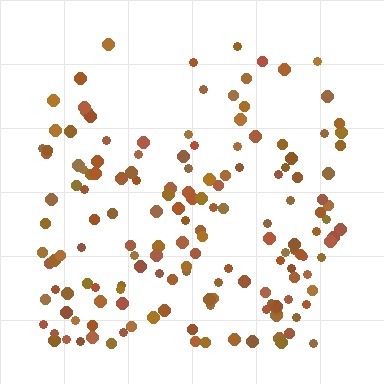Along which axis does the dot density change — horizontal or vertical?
Vertical.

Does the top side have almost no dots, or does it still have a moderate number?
Still a moderate number, just noticeably fewer than the bottom.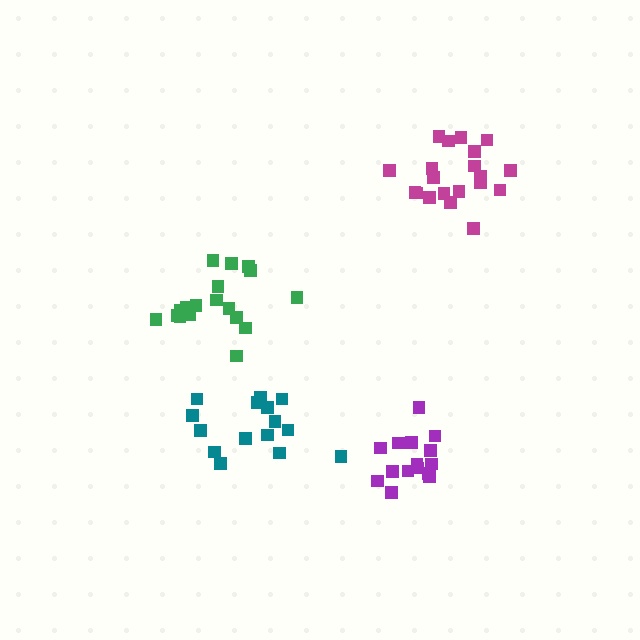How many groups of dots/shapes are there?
There are 4 groups.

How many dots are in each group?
Group 1: 18 dots, Group 2: 15 dots, Group 3: 15 dots, Group 4: 20 dots (68 total).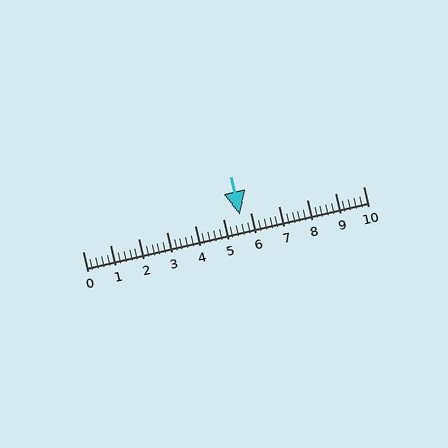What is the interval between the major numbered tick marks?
The major tick marks are spaced 1 units apart.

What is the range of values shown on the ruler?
The ruler shows values from 0 to 10.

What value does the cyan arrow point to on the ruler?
The cyan arrow points to approximately 5.6.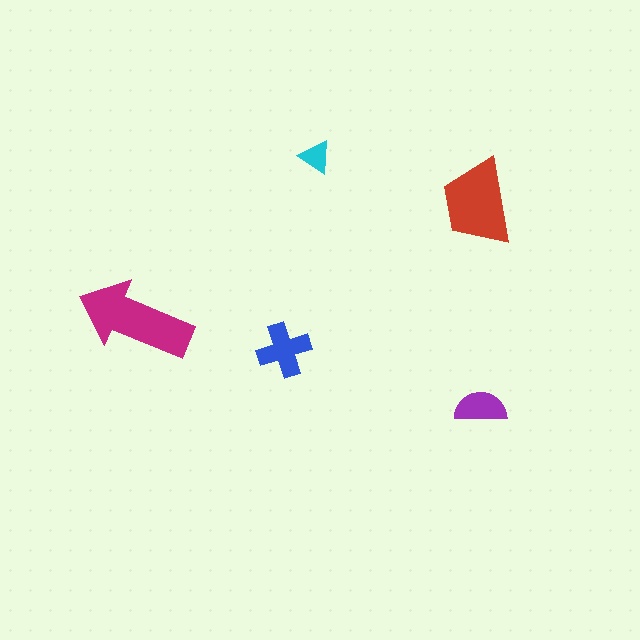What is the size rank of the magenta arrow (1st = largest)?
1st.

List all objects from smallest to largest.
The cyan triangle, the purple semicircle, the blue cross, the red trapezoid, the magenta arrow.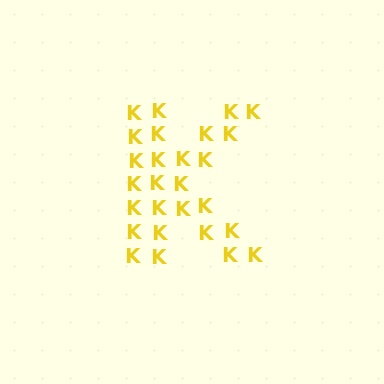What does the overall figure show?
The overall figure shows the letter K.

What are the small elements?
The small elements are letter K's.